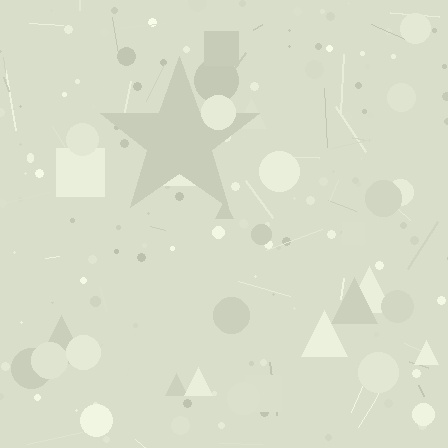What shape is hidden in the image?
A star is hidden in the image.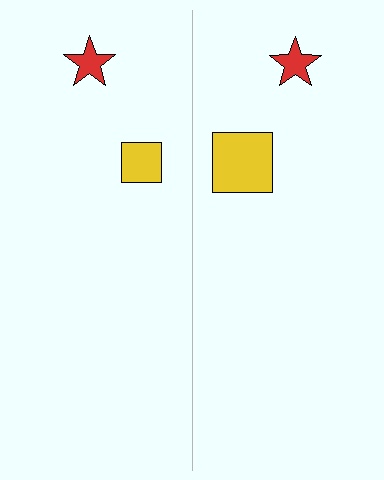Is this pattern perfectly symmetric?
No, the pattern is not perfectly symmetric. The yellow square on the right side has a different size than its mirror counterpart.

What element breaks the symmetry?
The yellow square on the right side has a different size than its mirror counterpart.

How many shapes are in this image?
There are 4 shapes in this image.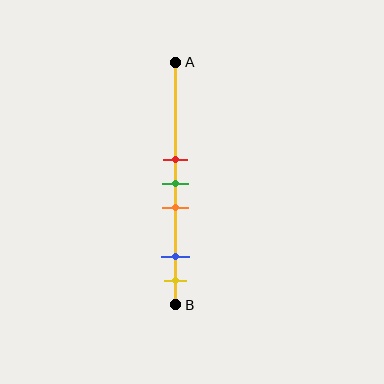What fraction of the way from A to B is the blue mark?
The blue mark is approximately 80% (0.8) of the way from A to B.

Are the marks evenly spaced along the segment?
No, the marks are not evenly spaced.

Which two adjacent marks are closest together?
The red and green marks are the closest adjacent pair.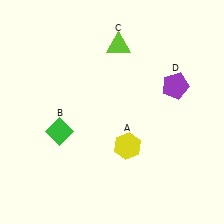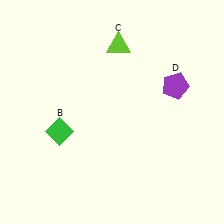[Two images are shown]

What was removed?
The yellow hexagon (A) was removed in Image 2.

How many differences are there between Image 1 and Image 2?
There is 1 difference between the two images.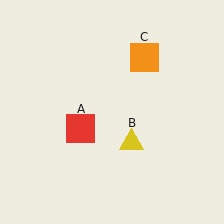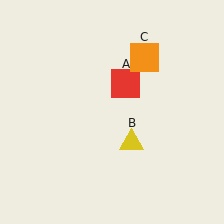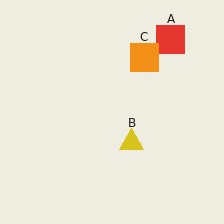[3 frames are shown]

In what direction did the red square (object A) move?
The red square (object A) moved up and to the right.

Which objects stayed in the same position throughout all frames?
Yellow triangle (object B) and orange square (object C) remained stationary.